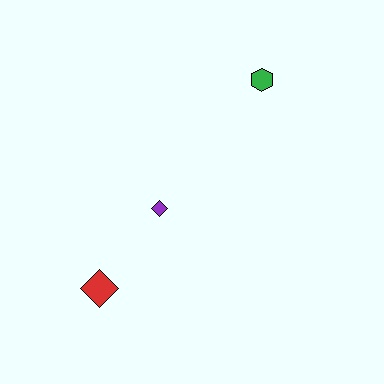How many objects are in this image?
There are 3 objects.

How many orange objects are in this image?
There are no orange objects.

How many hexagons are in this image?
There is 1 hexagon.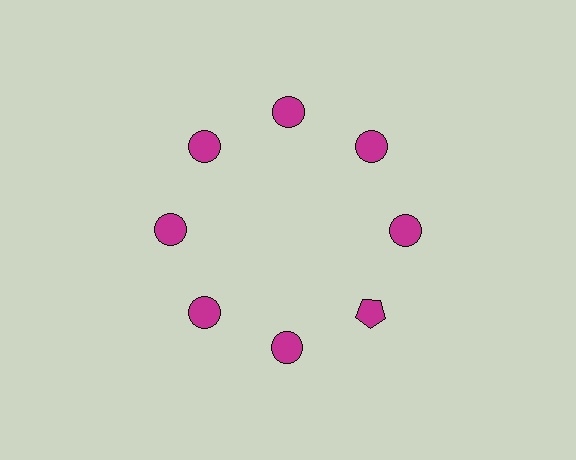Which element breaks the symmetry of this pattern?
The magenta pentagon at roughly the 4 o'clock position breaks the symmetry. All other shapes are magenta circles.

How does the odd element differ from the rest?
It has a different shape: pentagon instead of circle.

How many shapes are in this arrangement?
There are 8 shapes arranged in a ring pattern.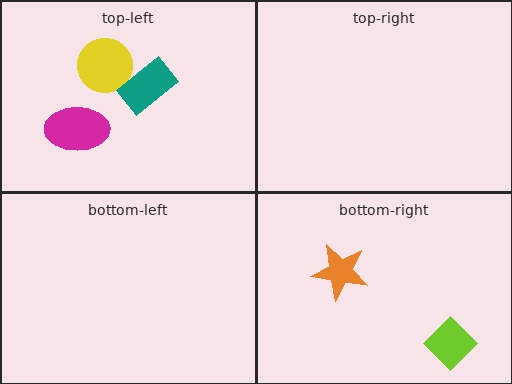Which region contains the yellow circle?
The top-left region.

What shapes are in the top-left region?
The magenta ellipse, the yellow circle, the teal rectangle.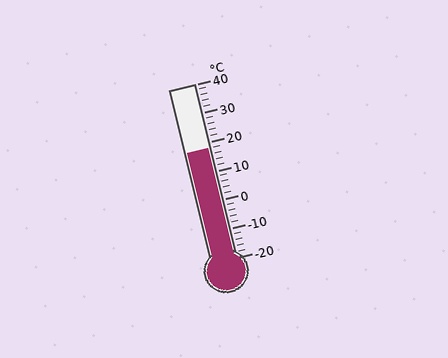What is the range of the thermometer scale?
The thermometer scale ranges from -20°C to 40°C.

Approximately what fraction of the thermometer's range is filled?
The thermometer is filled to approximately 65% of its range.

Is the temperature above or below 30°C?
The temperature is below 30°C.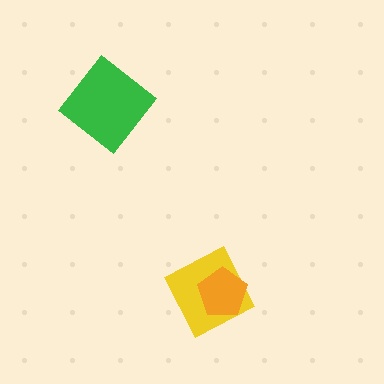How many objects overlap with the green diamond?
0 objects overlap with the green diamond.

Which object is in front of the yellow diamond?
The orange pentagon is in front of the yellow diamond.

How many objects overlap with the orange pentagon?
1 object overlaps with the orange pentagon.